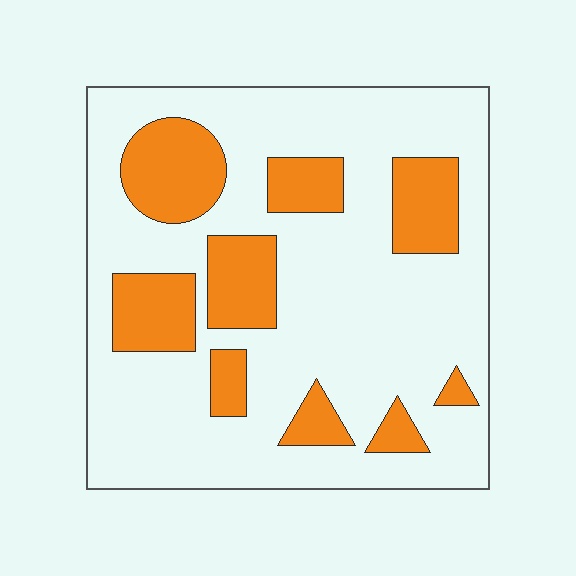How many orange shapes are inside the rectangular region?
9.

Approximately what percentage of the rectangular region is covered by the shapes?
Approximately 25%.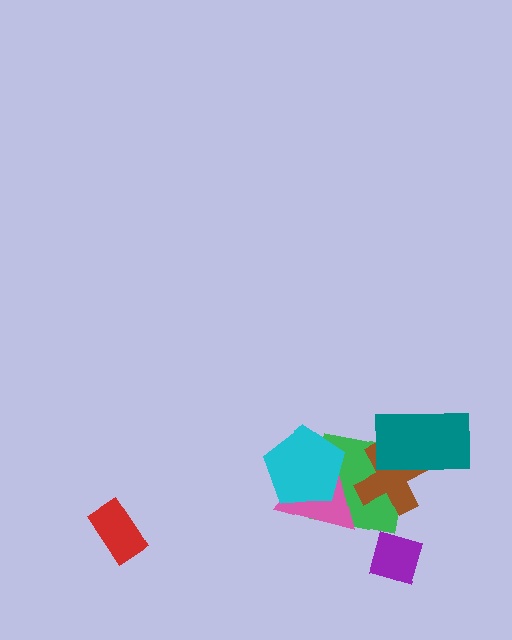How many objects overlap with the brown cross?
3 objects overlap with the brown cross.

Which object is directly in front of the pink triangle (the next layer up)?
The cyan pentagon is directly in front of the pink triangle.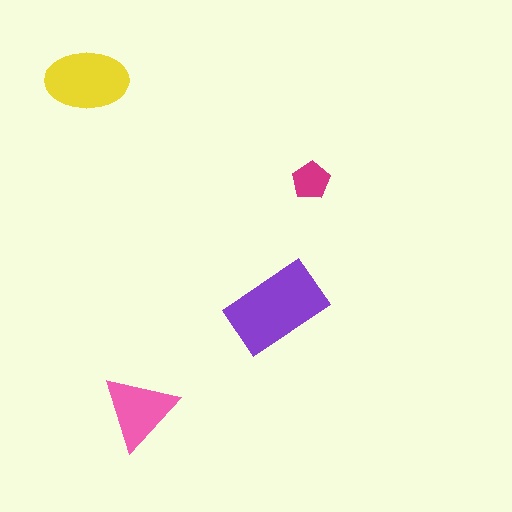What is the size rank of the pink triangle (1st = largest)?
3rd.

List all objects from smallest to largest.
The magenta pentagon, the pink triangle, the yellow ellipse, the purple rectangle.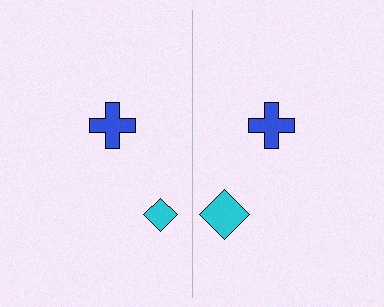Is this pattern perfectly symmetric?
No, the pattern is not perfectly symmetric. The cyan diamond on the right side has a different size than its mirror counterpart.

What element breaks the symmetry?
The cyan diamond on the right side has a different size than its mirror counterpart.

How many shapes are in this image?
There are 4 shapes in this image.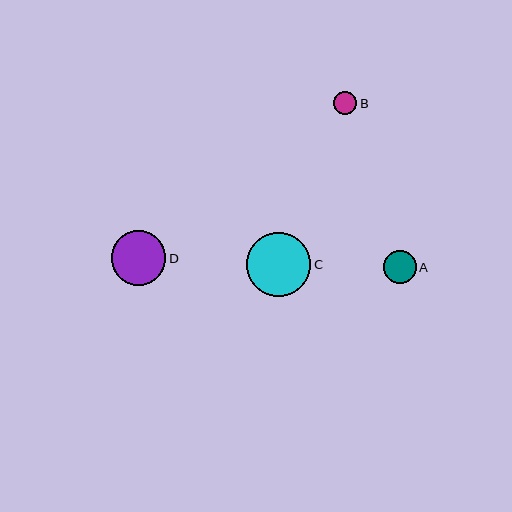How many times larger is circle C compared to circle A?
Circle C is approximately 2.0 times the size of circle A.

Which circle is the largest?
Circle C is the largest with a size of approximately 64 pixels.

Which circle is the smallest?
Circle B is the smallest with a size of approximately 23 pixels.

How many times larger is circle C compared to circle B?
Circle C is approximately 2.8 times the size of circle B.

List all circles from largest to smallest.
From largest to smallest: C, D, A, B.